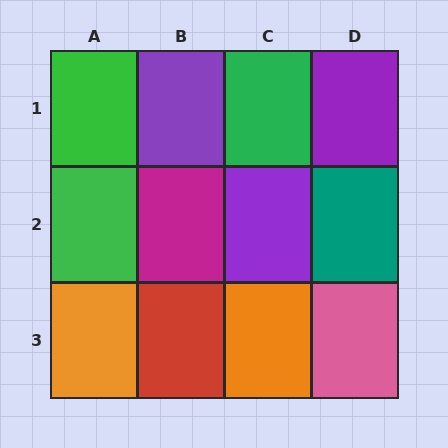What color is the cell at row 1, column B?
Purple.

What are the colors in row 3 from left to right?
Orange, red, orange, pink.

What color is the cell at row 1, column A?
Green.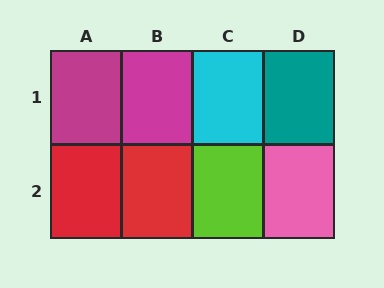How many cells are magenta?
2 cells are magenta.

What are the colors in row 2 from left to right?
Red, red, lime, pink.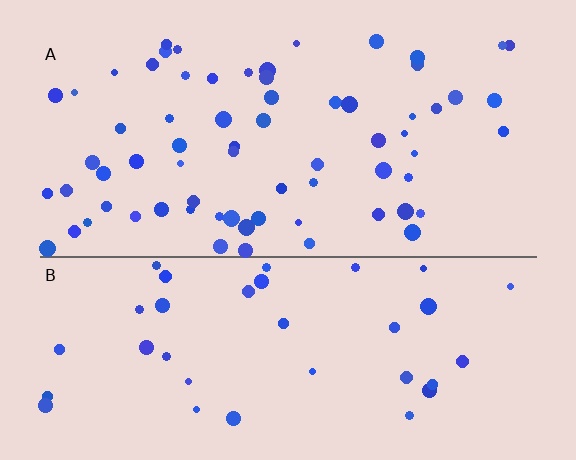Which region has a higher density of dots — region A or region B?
A (the top).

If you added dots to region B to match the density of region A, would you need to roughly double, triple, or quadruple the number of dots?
Approximately double.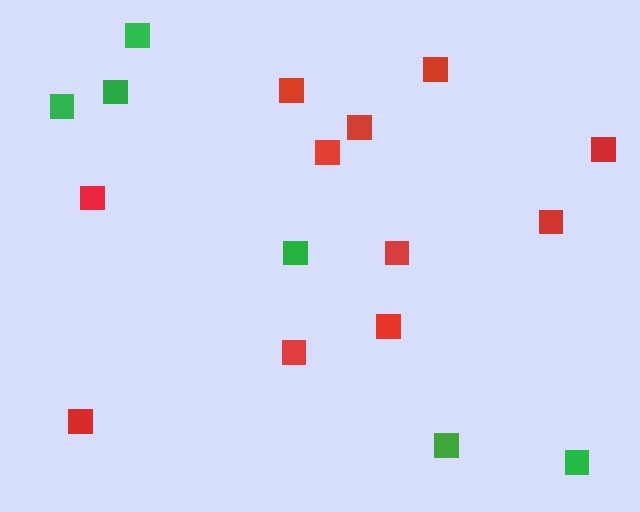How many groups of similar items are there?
There are 2 groups: one group of red squares (11) and one group of green squares (6).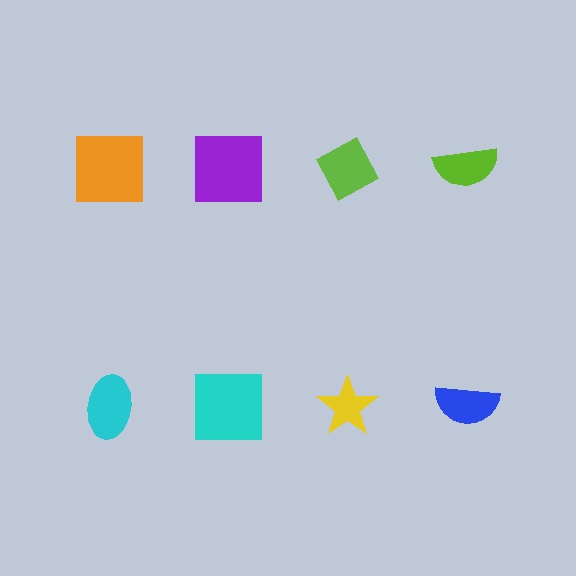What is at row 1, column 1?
An orange square.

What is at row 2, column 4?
A blue semicircle.